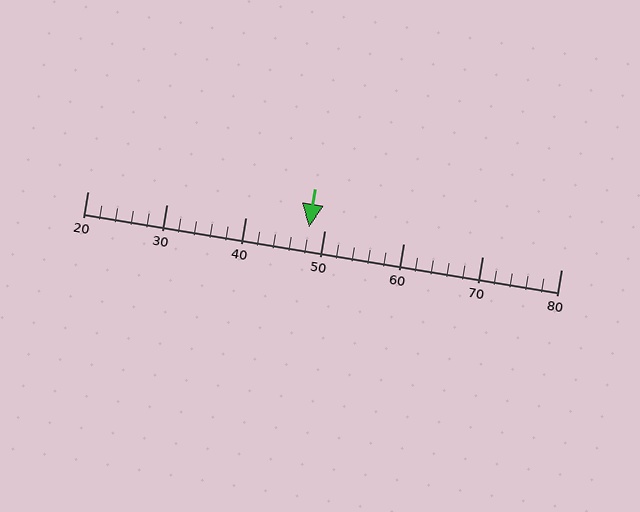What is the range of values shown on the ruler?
The ruler shows values from 20 to 80.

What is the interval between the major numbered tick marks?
The major tick marks are spaced 10 units apart.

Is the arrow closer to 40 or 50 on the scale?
The arrow is closer to 50.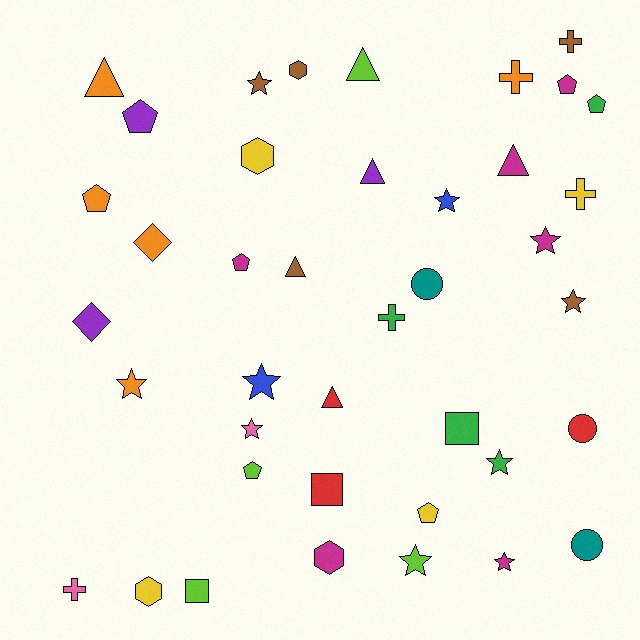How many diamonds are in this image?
There are 2 diamonds.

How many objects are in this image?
There are 40 objects.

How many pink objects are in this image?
There are 2 pink objects.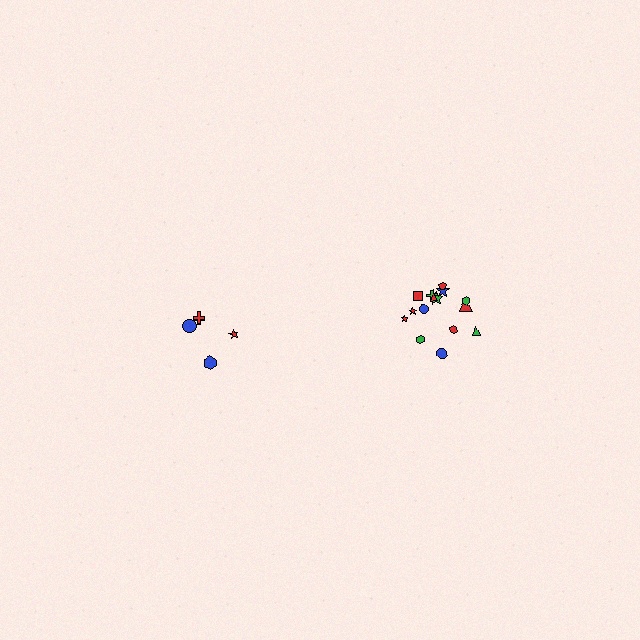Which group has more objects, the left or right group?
The right group.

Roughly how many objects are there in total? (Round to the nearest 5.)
Roughly 20 objects in total.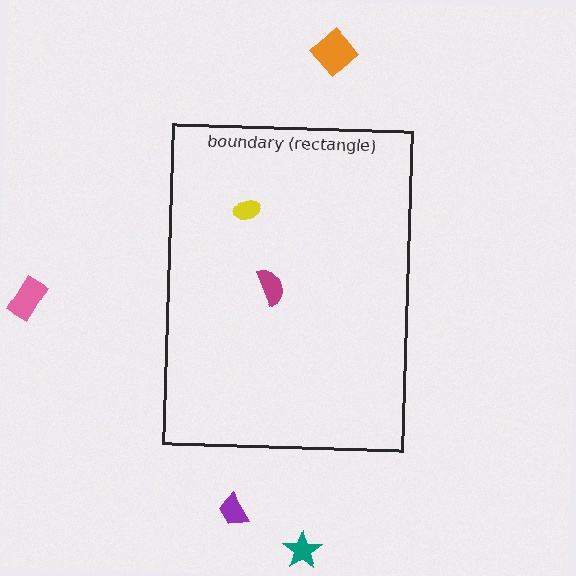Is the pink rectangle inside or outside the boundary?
Outside.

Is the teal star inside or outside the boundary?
Outside.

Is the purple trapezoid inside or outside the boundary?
Outside.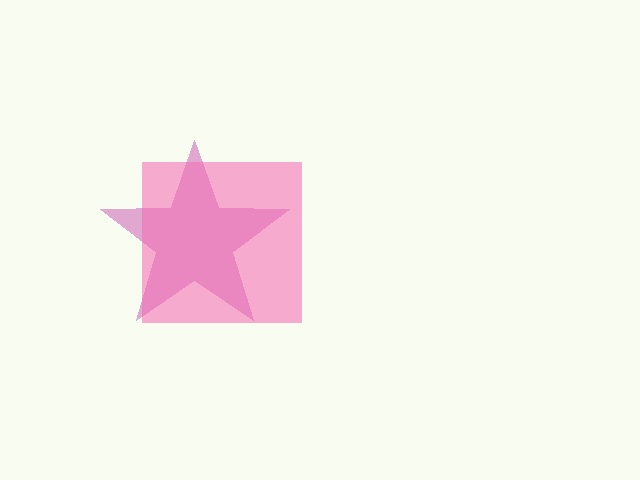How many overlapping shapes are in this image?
There are 2 overlapping shapes in the image.